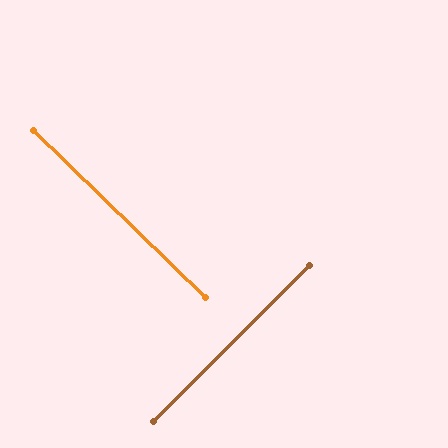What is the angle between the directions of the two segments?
Approximately 89 degrees.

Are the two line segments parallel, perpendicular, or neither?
Perpendicular — they meet at approximately 89°.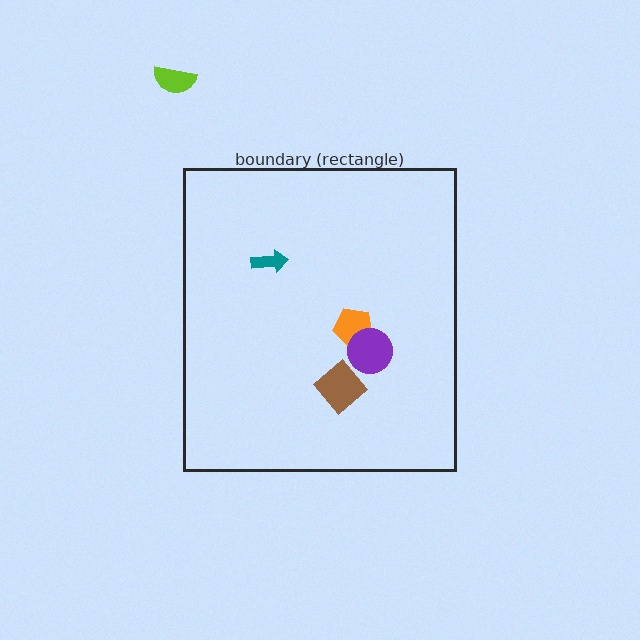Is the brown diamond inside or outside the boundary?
Inside.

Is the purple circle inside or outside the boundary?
Inside.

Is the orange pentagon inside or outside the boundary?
Inside.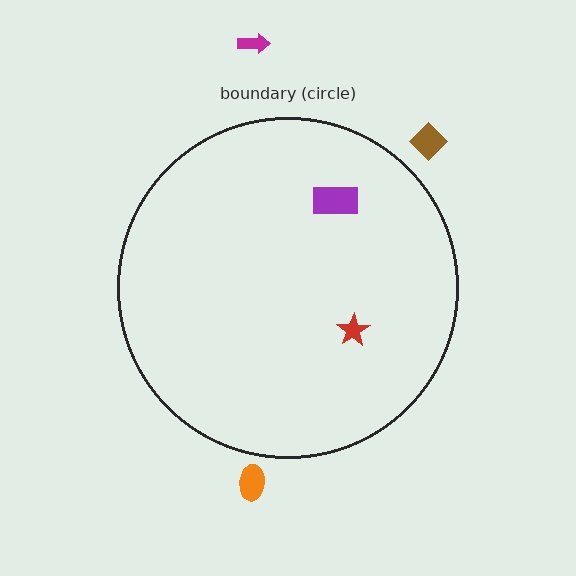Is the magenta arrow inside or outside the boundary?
Outside.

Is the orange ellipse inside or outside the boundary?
Outside.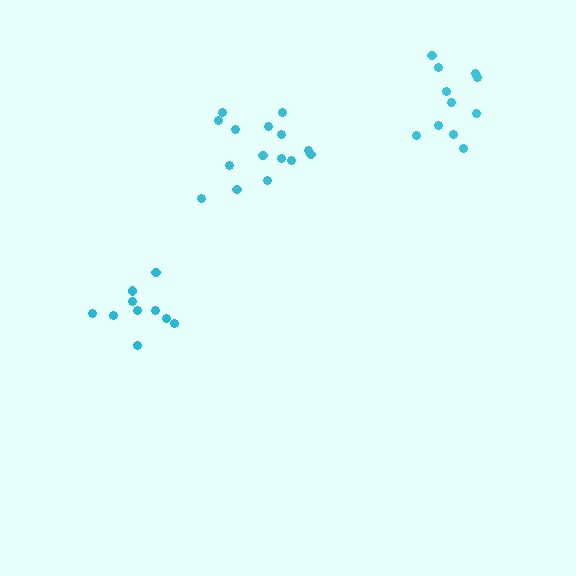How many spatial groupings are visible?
There are 3 spatial groupings.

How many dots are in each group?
Group 1: 15 dots, Group 2: 10 dots, Group 3: 11 dots (36 total).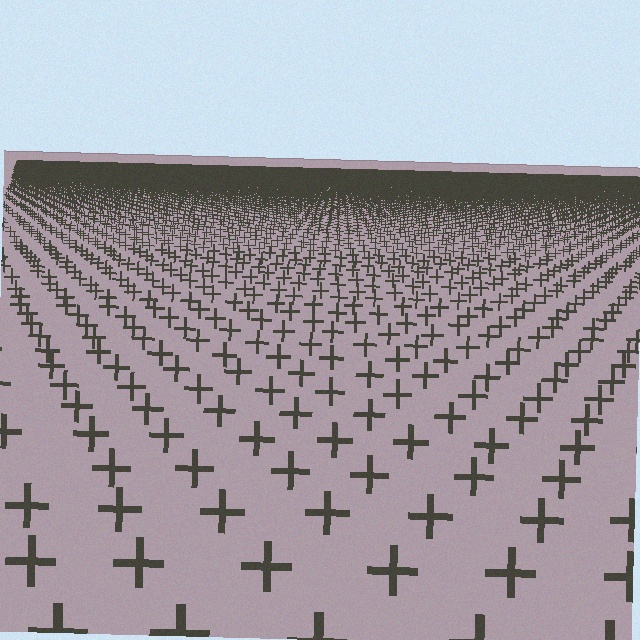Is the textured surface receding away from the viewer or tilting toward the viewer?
The surface is receding away from the viewer. Texture elements get smaller and denser toward the top.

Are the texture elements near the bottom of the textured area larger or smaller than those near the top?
Larger. Near the bottom, elements are closer to the viewer and appear at a bigger on-screen size.